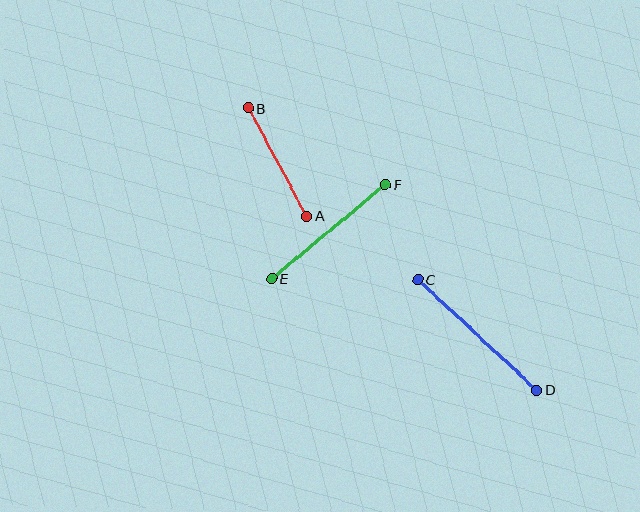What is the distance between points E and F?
The distance is approximately 148 pixels.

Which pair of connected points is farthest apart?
Points C and D are farthest apart.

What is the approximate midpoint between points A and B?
The midpoint is at approximately (277, 162) pixels.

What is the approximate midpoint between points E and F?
The midpoint is at approximately (328, 232) pixels.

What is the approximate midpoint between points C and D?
The midpoint is at approximately (477, 335) pixels.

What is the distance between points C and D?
The distance is approximately 162 pixels.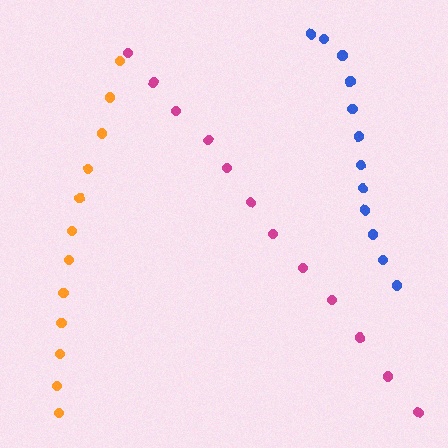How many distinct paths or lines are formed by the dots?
There are 3 distinct paths.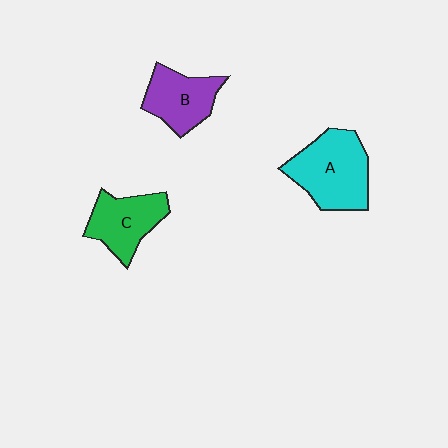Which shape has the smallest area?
Shape B (purple).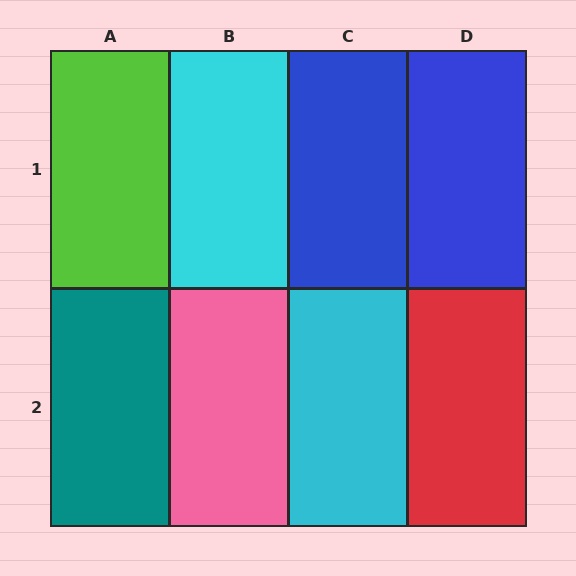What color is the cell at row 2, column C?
Cyan.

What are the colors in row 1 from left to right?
Lime, cyan, blue, blue.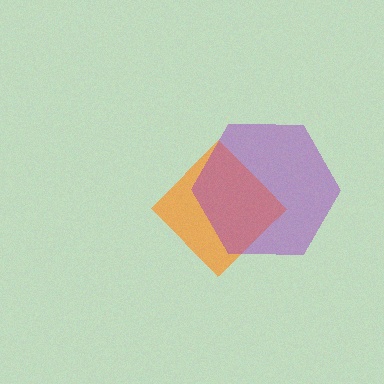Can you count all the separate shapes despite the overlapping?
Yes, there are 2 separate shapes.